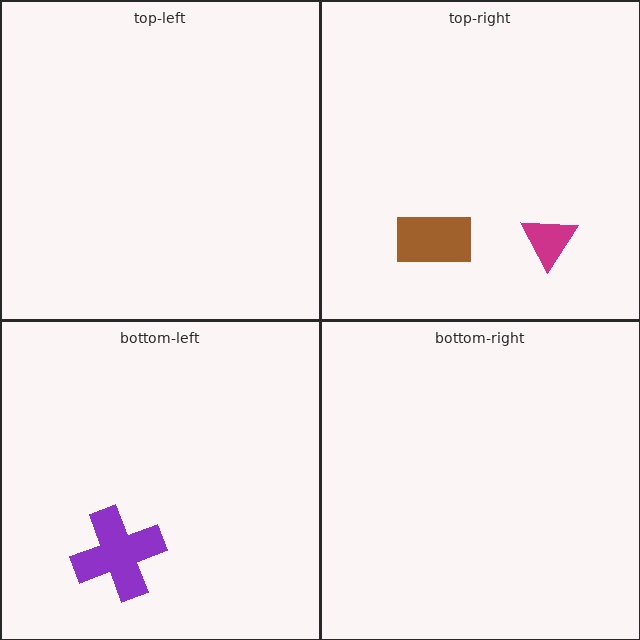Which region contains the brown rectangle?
The top-right region.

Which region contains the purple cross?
The bottom-left region.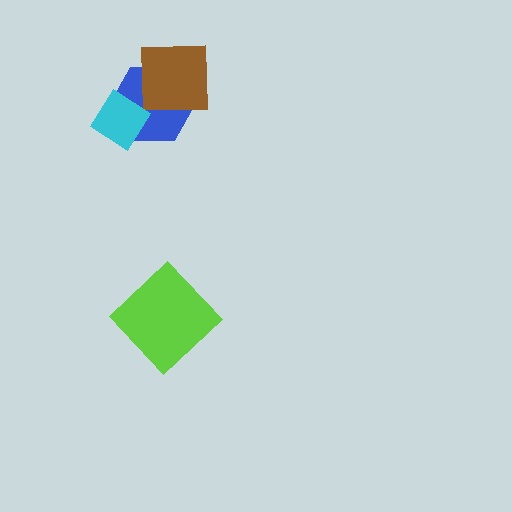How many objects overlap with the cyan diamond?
1 object overlaps with the cyan diamond.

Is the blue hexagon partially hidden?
Yes, it is partially covered by another shape.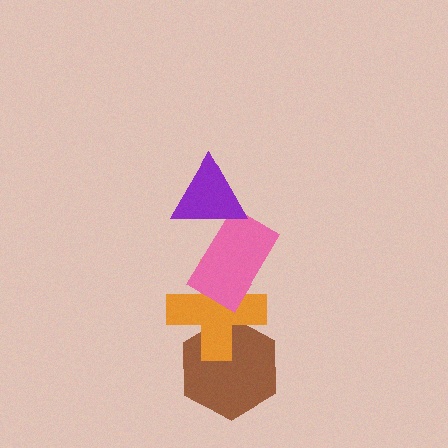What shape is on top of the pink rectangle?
The purple triangle is on top of the pink rectangle.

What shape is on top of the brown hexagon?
The orange cross is on top of the brown hexagon.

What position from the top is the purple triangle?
The purple triangle is 1st from the top.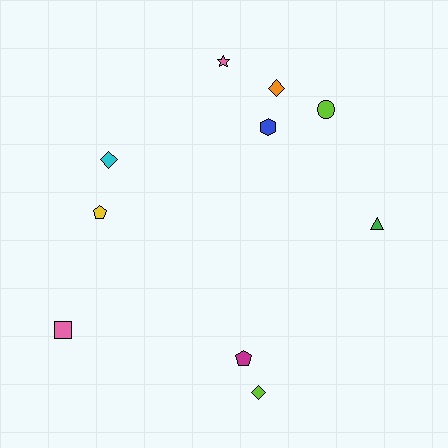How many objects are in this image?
There are 10 objects.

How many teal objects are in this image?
There are no teal objects.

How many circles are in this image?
There is 1 circle.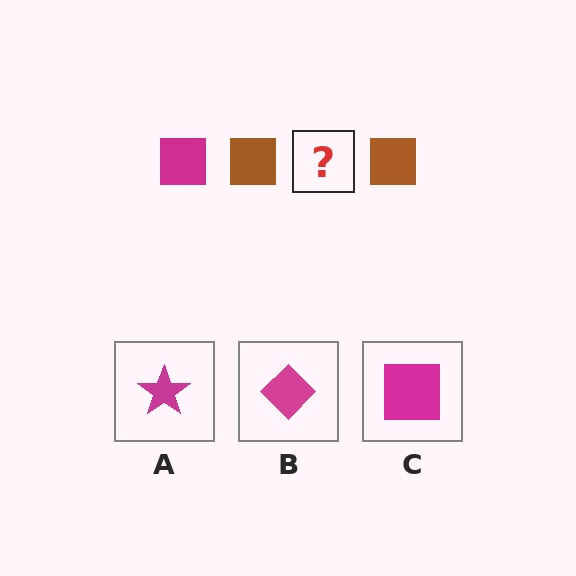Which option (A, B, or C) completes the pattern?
C.